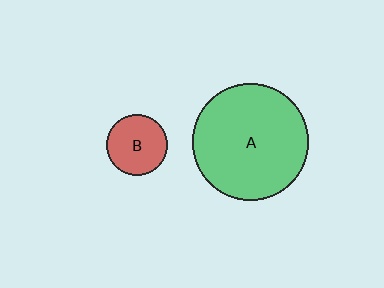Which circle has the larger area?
Circle A (green).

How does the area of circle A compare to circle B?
Approximately 3.7 times.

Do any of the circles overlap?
No, none of the circles overlap.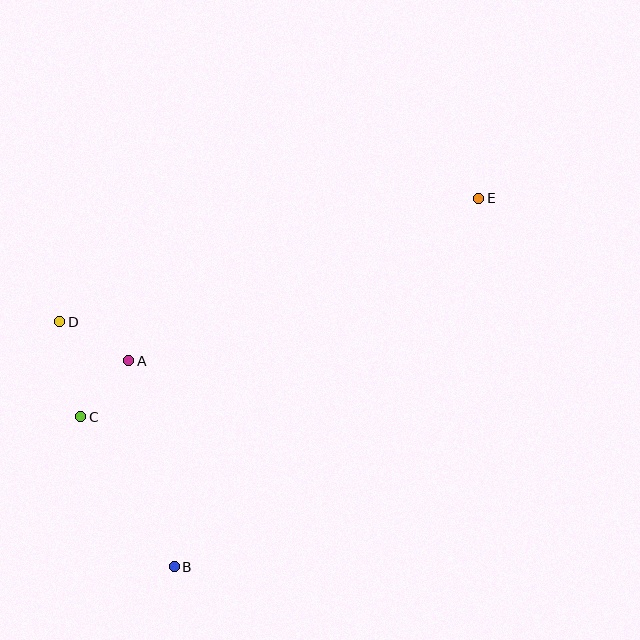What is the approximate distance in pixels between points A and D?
The distance between A and D is approximately 80 pixels.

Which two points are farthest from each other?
Points B and E are farthest from each other.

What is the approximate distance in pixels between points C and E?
The distance between C and E is approximately 454 pixels.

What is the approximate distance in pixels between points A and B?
The distance between A and B is approximately 211 pixels.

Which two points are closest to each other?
Points A and C are closest to each other.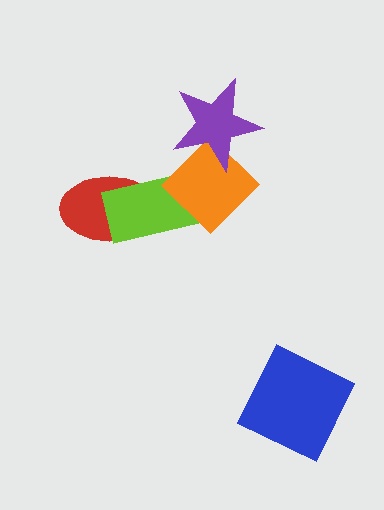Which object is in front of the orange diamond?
The purple star is in front of the orange diamond.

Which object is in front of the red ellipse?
The lime rectangle is in front of the red ellipse.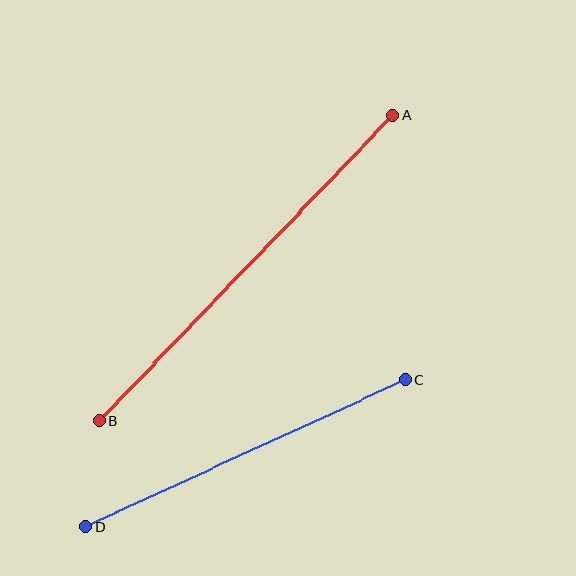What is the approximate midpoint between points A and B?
The midpoint is at approximately (246, 268) pixels.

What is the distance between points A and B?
The distance is approximately 423 pixels.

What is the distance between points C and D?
The distance is approximately 352 pixels.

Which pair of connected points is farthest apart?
Points A and B are farthest apart.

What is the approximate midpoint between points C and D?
The midpoint is at approximately (245, 453) pixels.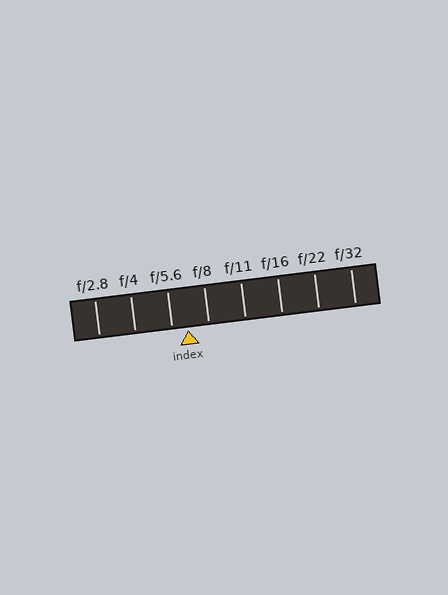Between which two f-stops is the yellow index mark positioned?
The index mark is between f/5.6 and f/8.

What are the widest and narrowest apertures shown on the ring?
The widest aperture shown is f/2.8 and the narrowest is f/32.